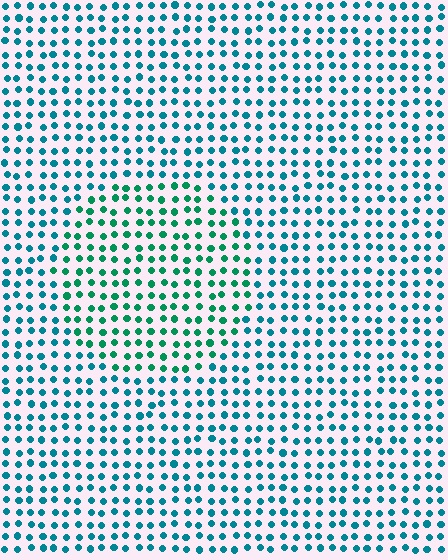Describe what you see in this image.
The image is filled with small teal elements in a uniform arrangement. A circle-shaped region is visible where the elements are tinted to a slightly different hue, forming a subtle color boundary.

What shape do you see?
I see a circle.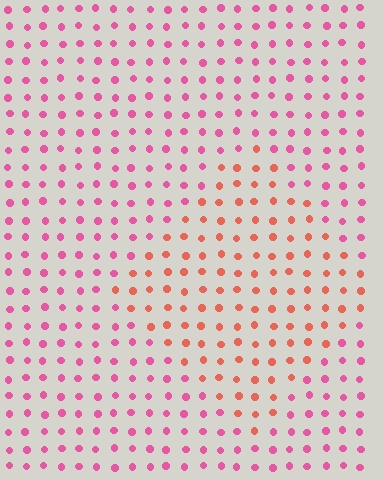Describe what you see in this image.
The image is filled with small pink elements in a uniform arrangement. A diamond-shaped region is visible where the elements are tinted to a slightly different hue, forming a subtle color boundary.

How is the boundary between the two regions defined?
The boundary is defined purely by a slight shift in hue (about 38 degrees). Spacing, size, and orientation are identical on both sides.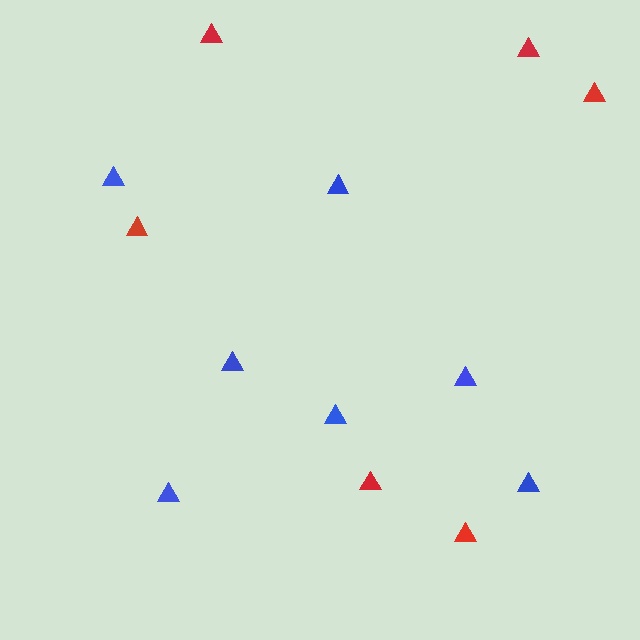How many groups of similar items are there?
There are 2 groups: one group of blue triangles (7) and one group of red triangles (6).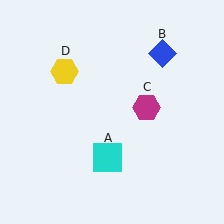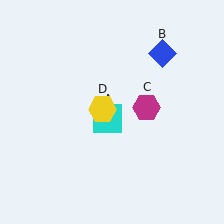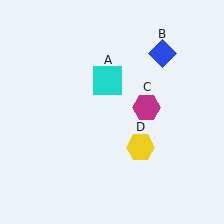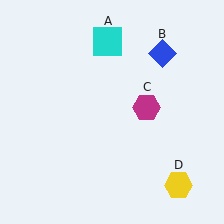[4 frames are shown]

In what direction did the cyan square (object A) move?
The cyan square (object A) moved up.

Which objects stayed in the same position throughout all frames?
Blue diamond (object B) and magenta hexagon (object C) remained stationary.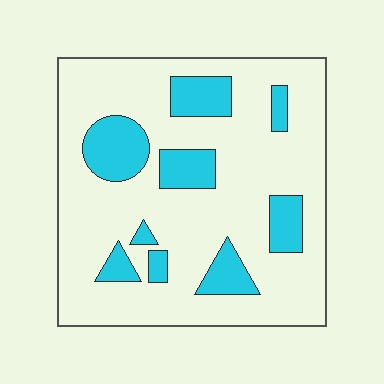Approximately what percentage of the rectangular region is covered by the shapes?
Approximately 20%.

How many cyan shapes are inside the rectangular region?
9.